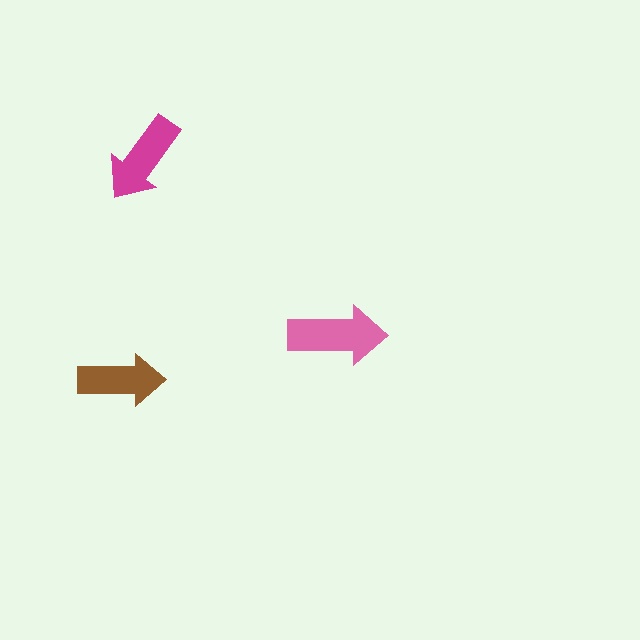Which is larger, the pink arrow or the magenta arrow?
The pink one.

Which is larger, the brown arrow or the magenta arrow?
The magenta one.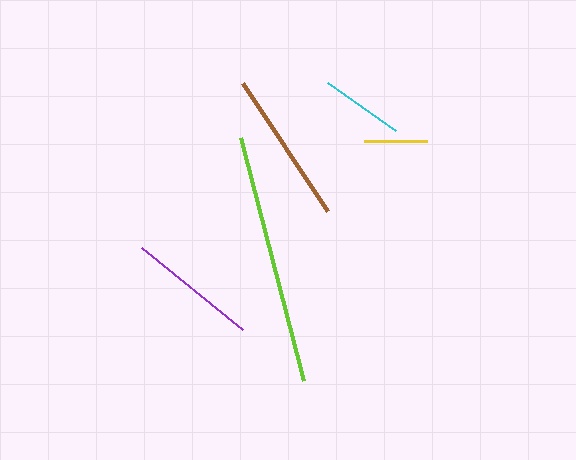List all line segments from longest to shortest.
From longest to shortest: lime, brown, purple, cyan, yellow.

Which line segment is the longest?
The lime line is the longest at approximately 251 pixels.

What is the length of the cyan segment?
The cyan segment is approximately 83 pixels long.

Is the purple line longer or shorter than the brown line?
The brown line is longer than the purple line.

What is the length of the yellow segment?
The yellow segment is approximately 63 pixels long.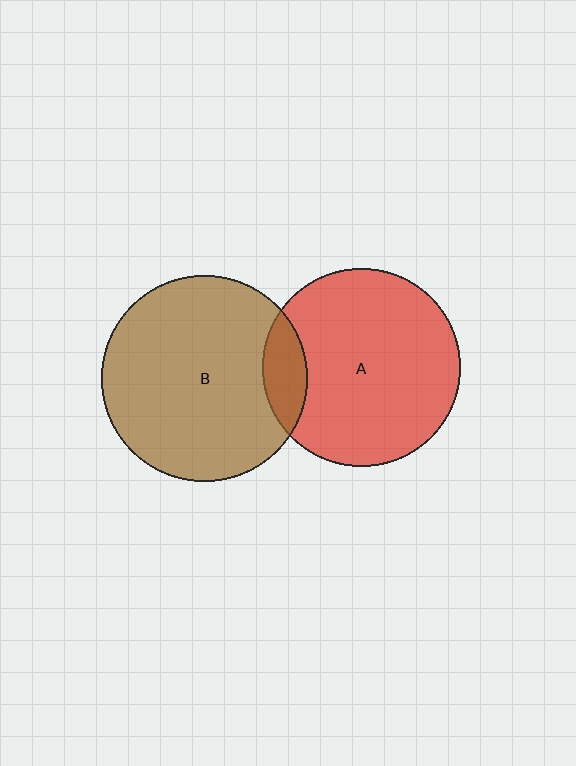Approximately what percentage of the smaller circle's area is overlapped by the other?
Approximately 15%.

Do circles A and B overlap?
Yes.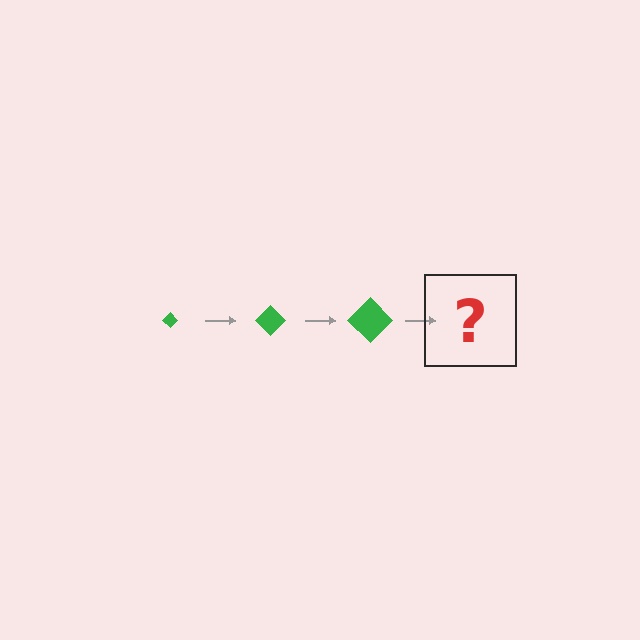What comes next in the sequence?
The next element should be a green diamond, larger than the previous one.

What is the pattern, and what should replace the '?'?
The pattern is that the diamond gets progressively larger each step. The '?' should be a green diamond, larger than the previous one.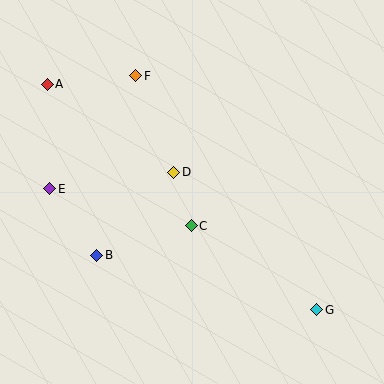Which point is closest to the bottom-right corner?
Point G is closest to the bottom-right corner.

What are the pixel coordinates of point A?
Point A is at (47, 84).